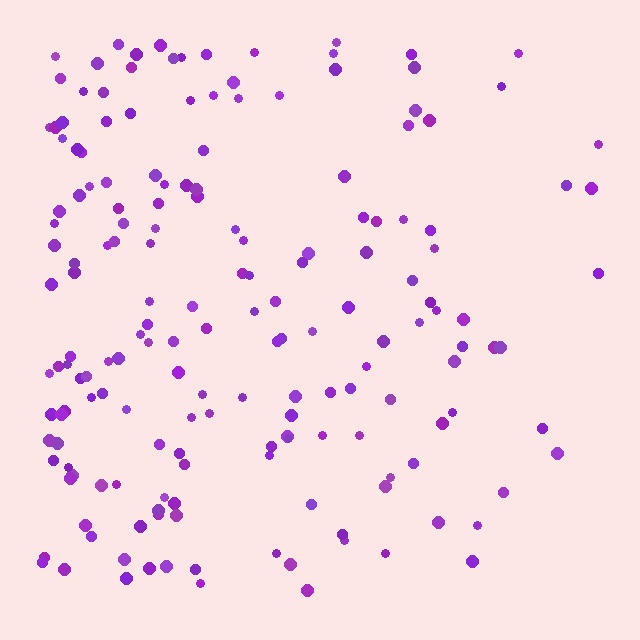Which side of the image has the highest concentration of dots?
The left.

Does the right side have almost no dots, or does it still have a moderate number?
Still a moderate number, just noticeably fewer than the left.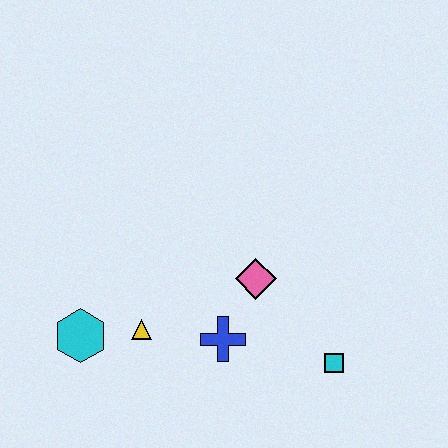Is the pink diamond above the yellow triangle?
Yes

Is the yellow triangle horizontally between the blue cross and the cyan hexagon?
Yes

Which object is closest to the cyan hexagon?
The yellow triangle is closest to the cyan hexagon.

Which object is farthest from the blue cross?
The cyan hexagon is farthest from the blue cross.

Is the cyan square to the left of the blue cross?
No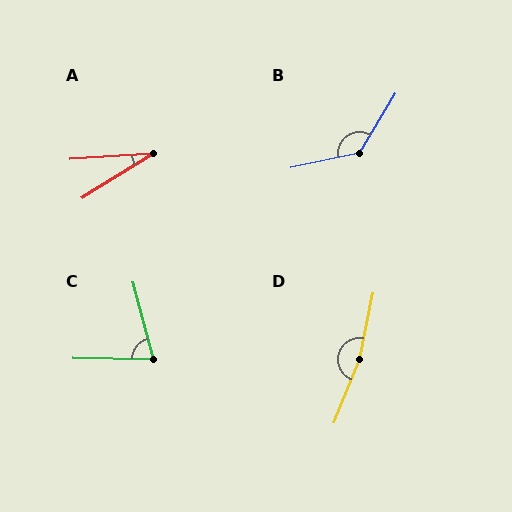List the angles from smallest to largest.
A (28°), C (74°), B (133°), D (170°).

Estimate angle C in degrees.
Approximately 74 degrees.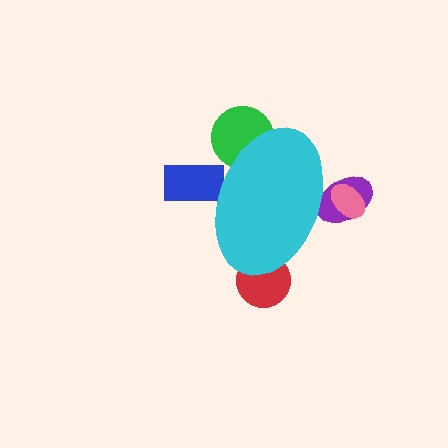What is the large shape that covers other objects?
A cyan ellipse.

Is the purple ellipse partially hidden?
Yes, the purple ellipse is partially hidden behind the cyan ellipse.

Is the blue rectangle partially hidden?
Yes, the blue rectangle is partially hidden behind the cyan ellipse.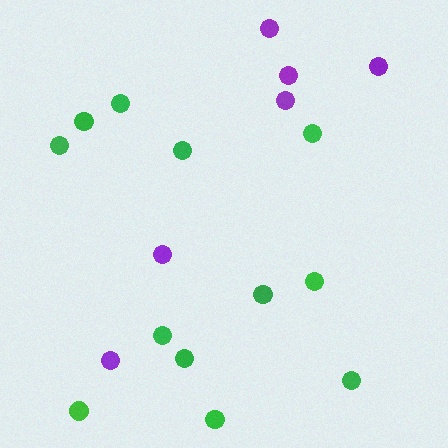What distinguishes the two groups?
There are 2 groups: one group of green circles (12) and one group of purple circles (6).